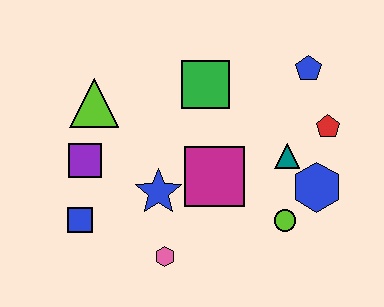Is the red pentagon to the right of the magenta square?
Yes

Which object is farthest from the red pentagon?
The blue square is farthest from the red pentagon.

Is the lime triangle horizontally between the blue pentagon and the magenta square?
No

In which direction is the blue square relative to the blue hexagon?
The blue square is to the left of the blue hexagon.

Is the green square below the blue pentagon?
Yes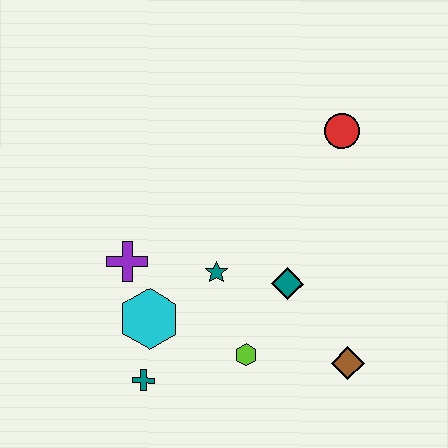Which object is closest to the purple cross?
The cyan hexagon is closest to the purple cross.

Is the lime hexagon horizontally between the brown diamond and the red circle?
No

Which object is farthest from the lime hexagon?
The red circle is farthest from the lime hexagon.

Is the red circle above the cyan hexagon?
Yes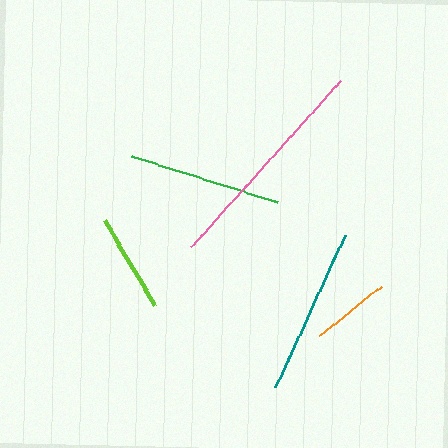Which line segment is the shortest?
The orange line is the shortest at approximately 80 pixels.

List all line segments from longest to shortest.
From longest to shortest: pink, teal, green, lime, orange.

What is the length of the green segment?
The green segment is approximately 154 pixels long.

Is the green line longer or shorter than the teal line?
The teal line is longer than the green line.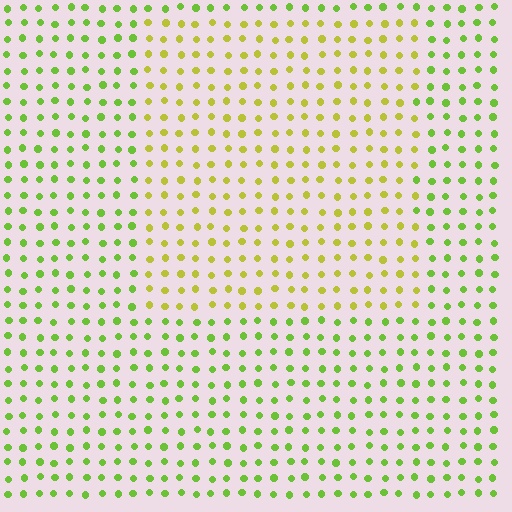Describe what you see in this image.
The image is filled with small lime elements in a uniform arrangement. A rectangle-shaped region is visible where the elements are tinted to a slightly different hue, forming a subtle color boundary.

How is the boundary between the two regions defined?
The boundary is defined purely by a slight shift in hue (about 33 degrees). Spacing, size, and orientation are identical on both sides.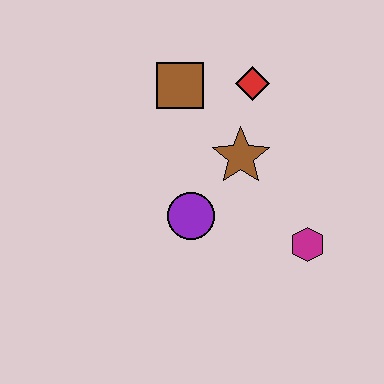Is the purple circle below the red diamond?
Yes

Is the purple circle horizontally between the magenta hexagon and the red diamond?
No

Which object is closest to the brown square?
The red diamond is closest to the brown square.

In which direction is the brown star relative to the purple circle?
The brown star is above the purple circle.